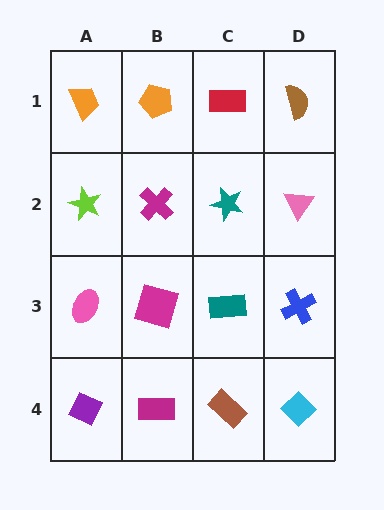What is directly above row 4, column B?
A magenta square.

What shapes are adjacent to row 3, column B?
A magenta cross (row 2, column B), a magenta rectangle (row 4, column B), a pink ellipse (row 3, column A), a teal rectangle (row 3, column C).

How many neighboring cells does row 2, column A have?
3.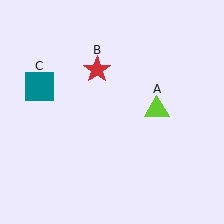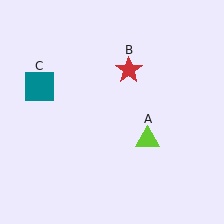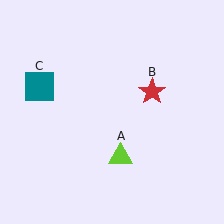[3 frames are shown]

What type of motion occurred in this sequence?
The lime triangle (object A), red star (object B) rotated clockwise around the center of the scene.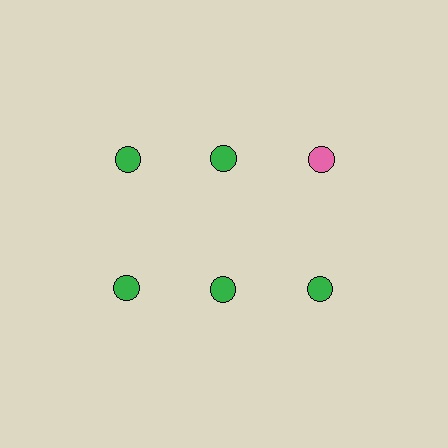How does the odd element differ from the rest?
It has a different color: pink instead of green.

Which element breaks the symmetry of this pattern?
The pink circle in the top row, center column breaks the symmetry. All other shapes are green circles.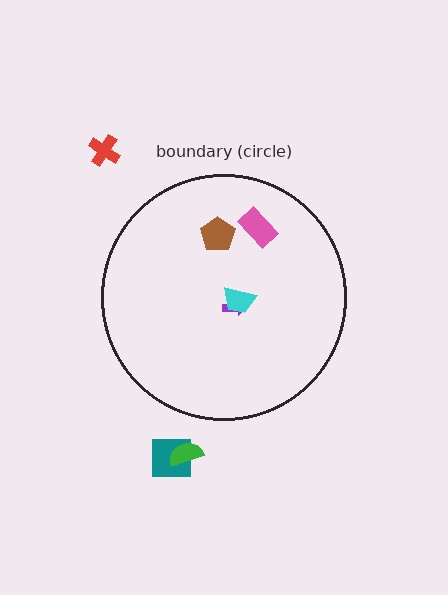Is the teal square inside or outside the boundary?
Outside.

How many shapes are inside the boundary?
4 inside, 3 outside.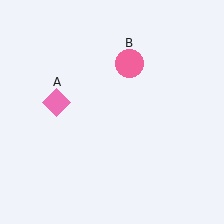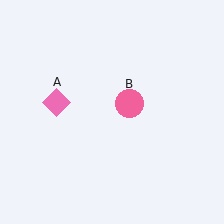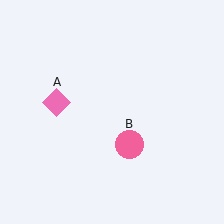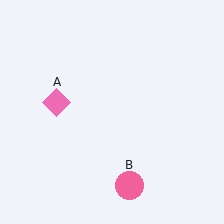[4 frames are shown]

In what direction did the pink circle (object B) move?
The pink circle (object B) moved down.